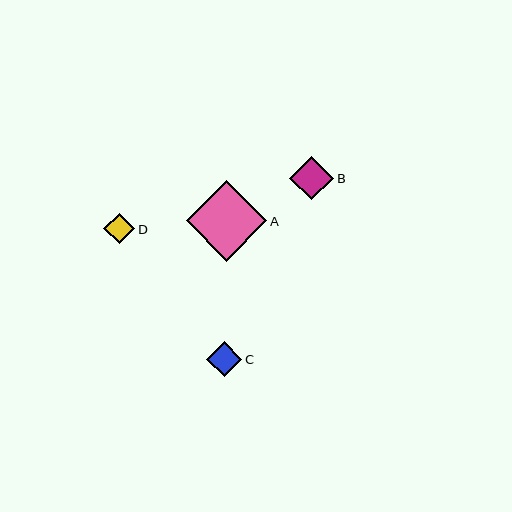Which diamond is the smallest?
Diamond D is the smallest with a size of approximately 31 pixels.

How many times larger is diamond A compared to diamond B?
Diamond A is approximately 1.8 times the size of diamond B.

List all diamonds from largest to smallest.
From largest to smallest: A, B, C, D.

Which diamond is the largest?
Diamond A is the largest with a size of approximately 81 pixels.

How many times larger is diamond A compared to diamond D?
Diamond A is approximately 2.6 times the size of diamond D.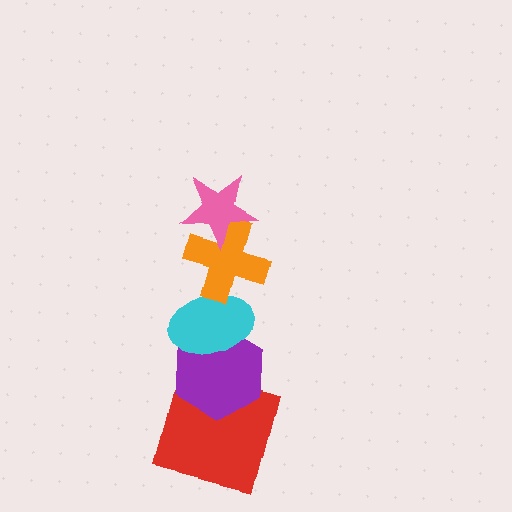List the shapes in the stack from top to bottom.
From top to bottom: the pink star, the orange cross, the cyan ellipse, the purple hexagon, the red square.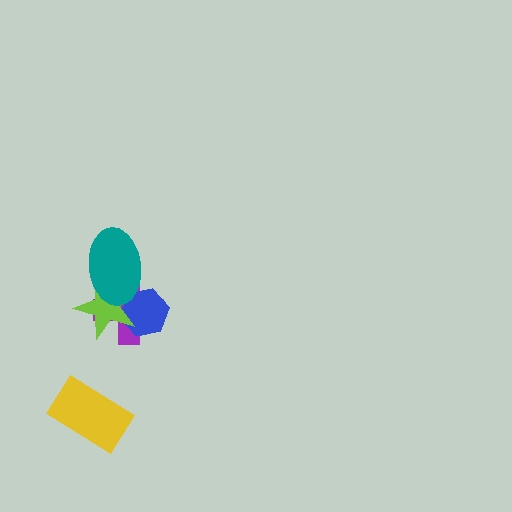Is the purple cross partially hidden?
Yes, it is partially covered by another shape.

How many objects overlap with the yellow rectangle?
0 objects overlap with the yellow rectangle.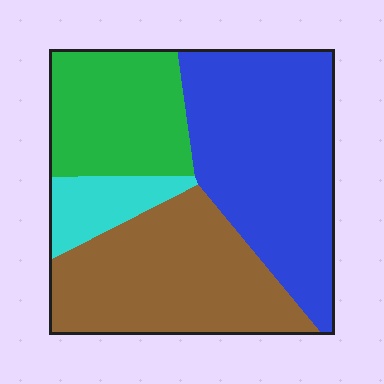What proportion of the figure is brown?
Brown covers 32% of the figure.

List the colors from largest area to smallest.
From largest to smallest: blue, brown, green, cyan.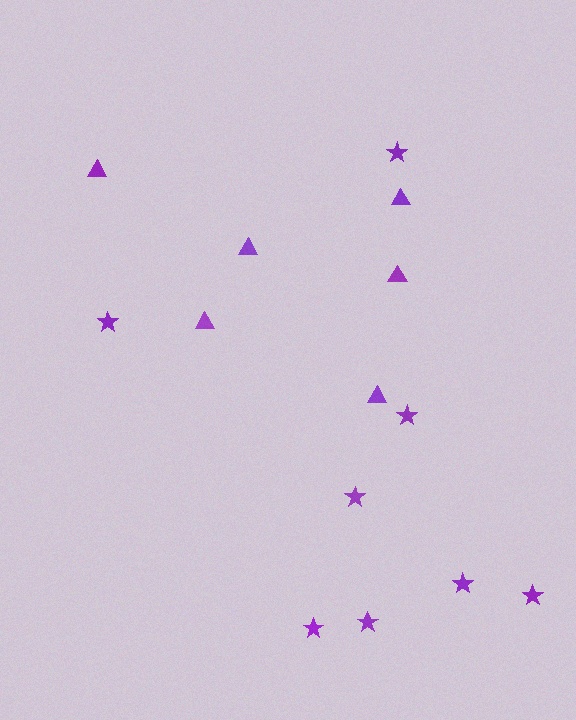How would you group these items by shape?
There are 2 groups: one group of triangles (6) and one group of stars (8).